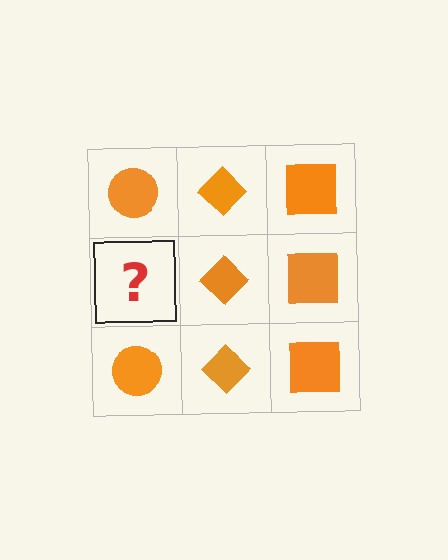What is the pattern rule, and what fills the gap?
The rule is that each column has a consistent shape. The gap should be filled with an orange circle.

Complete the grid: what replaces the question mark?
The question mark should be replaced with an orange circle.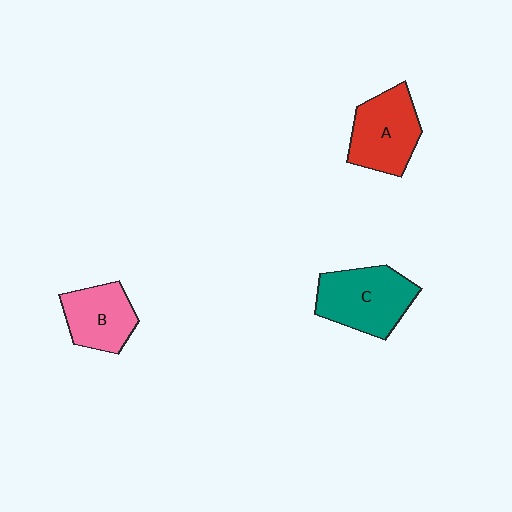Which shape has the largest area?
Shape C (teal).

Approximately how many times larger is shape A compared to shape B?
Approximately 1.2 times.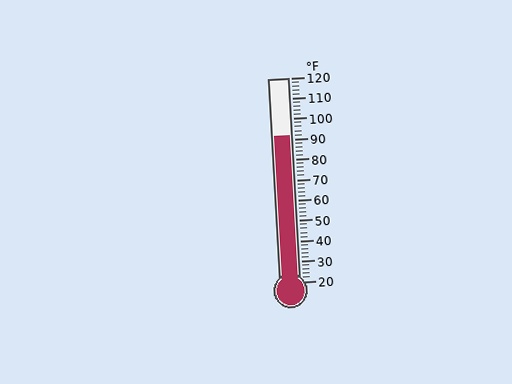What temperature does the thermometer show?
The thermometer shows approximately 92°F.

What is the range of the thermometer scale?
The thermometer scale ranges from 20°F to 120°F.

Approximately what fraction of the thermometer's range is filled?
The thermometer is filled to approximately 70% of its range.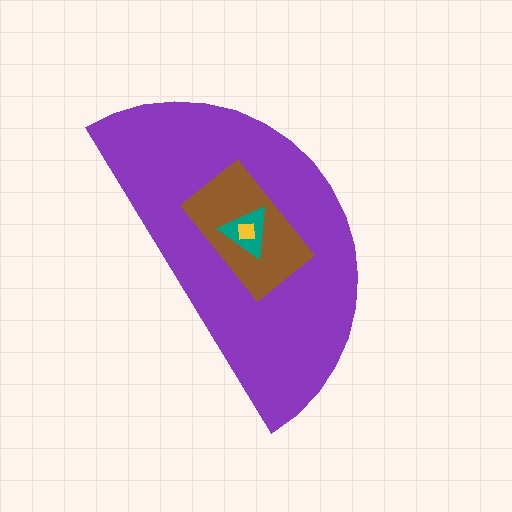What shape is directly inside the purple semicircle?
The brown rectangle.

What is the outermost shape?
The purple semicircle.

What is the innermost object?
The yellow square.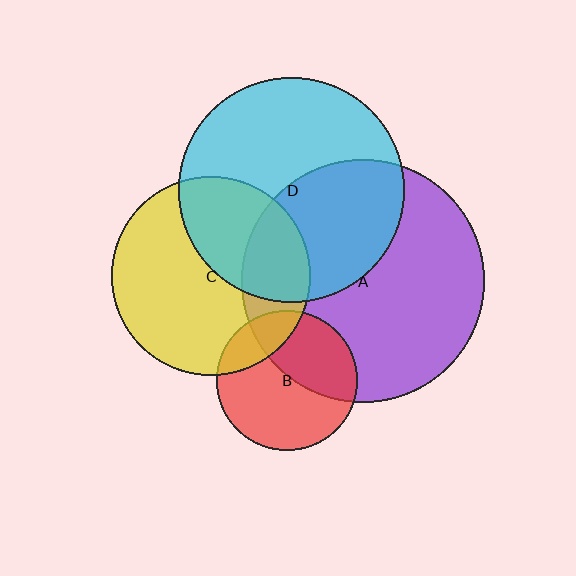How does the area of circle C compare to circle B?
Approximately 2.0 times.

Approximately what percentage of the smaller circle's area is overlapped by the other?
Approximately 40%.